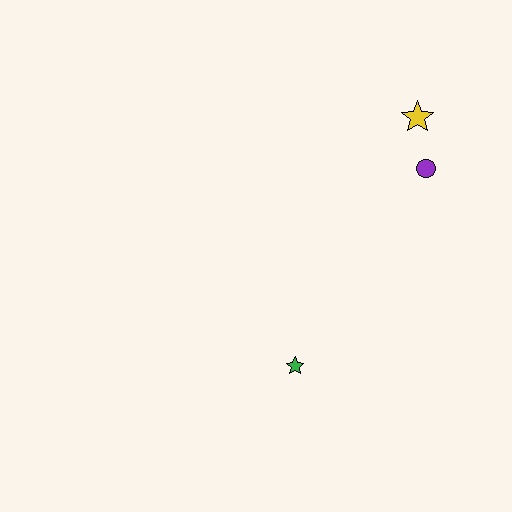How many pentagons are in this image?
There are no pentagons.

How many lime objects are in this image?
There are no lime objects.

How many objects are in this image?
There are 3 objects.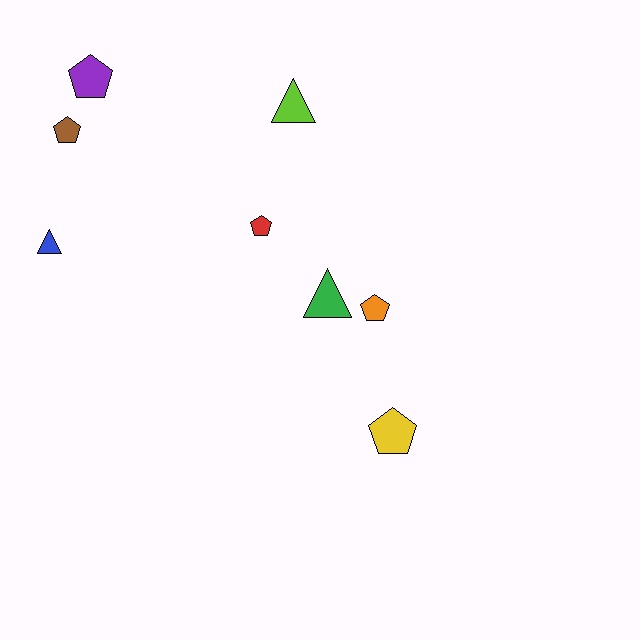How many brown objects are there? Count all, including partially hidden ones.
There is 1 brown object.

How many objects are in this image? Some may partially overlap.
There are 8 objects.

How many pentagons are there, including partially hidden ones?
There are 5 pentagons.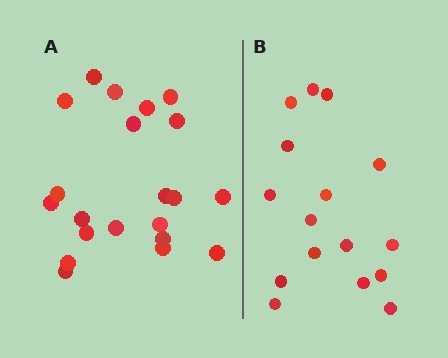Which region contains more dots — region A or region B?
Region A (the left region) has more dots.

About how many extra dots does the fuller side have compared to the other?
Region A has about 5 more dots than region B.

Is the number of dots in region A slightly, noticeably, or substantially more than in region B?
Region A has noticeably more, but not dramatically so. The ratio is roughly 1.3 to 1.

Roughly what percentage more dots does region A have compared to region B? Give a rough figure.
About 30% more.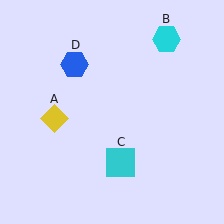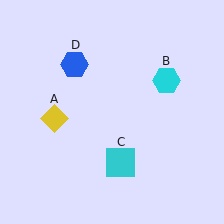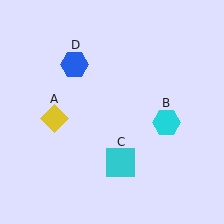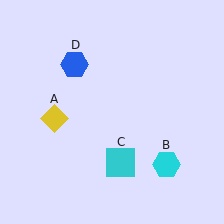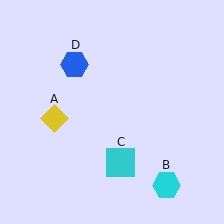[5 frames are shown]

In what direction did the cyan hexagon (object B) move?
The cyan hexagon (object B) moved down.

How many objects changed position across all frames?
1 object changed position: cyan hexagon (object B).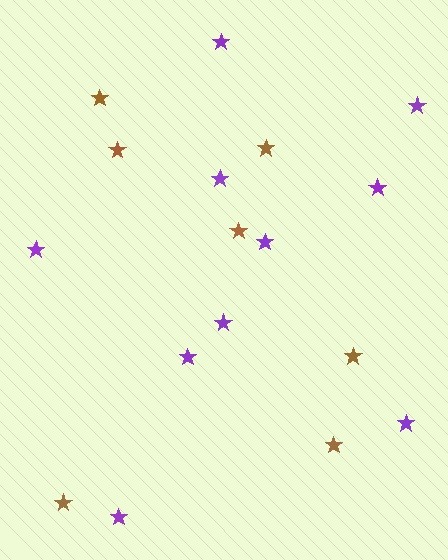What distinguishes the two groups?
There are 2 groups: one group of brown stars (7) and one group of purple stars (10).